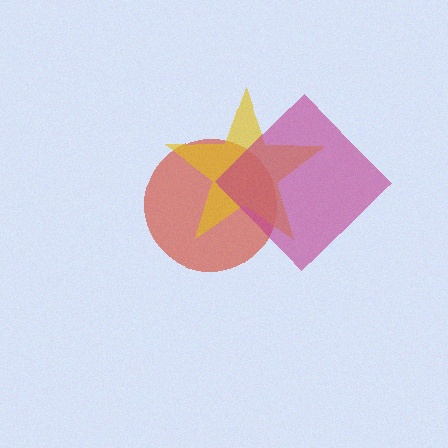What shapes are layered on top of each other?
The layered shapes are: a red circle, a yellow star, a magenta diamond.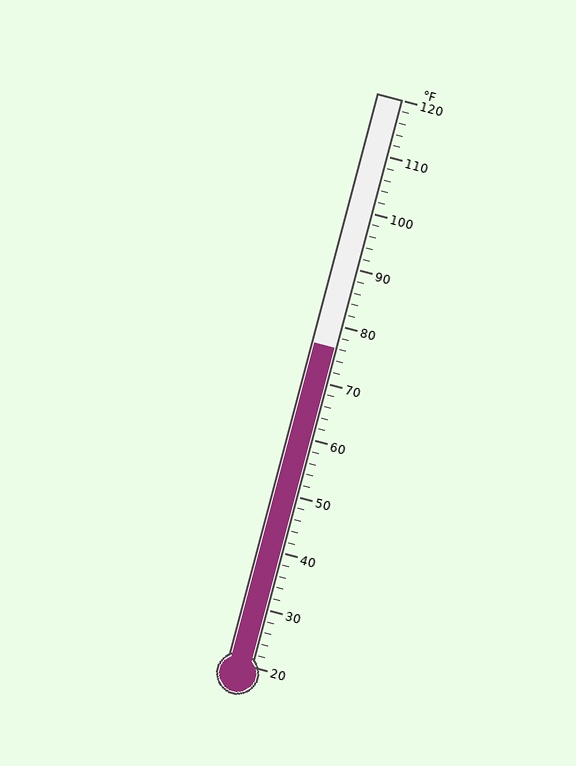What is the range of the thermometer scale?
The thermometer scale ranges from 20°F to 120°F.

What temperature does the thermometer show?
The thermometer shows approximately 76°F.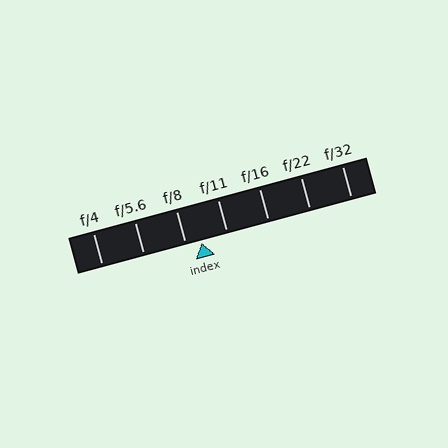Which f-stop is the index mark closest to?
The index mark is closest to f/8.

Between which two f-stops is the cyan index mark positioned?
The index mark is between f/8 and f/11.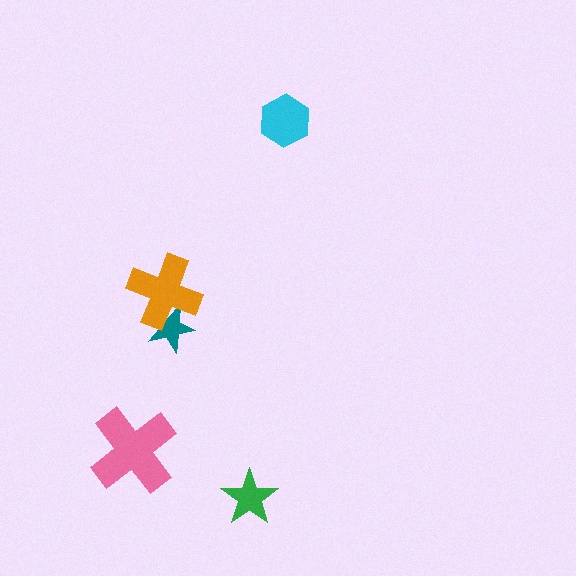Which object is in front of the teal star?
The orange cross is in front of the teal star.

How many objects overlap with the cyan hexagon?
0 objects overlap with the cyan hexagon.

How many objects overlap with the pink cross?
0 objects overlap with the pink cross.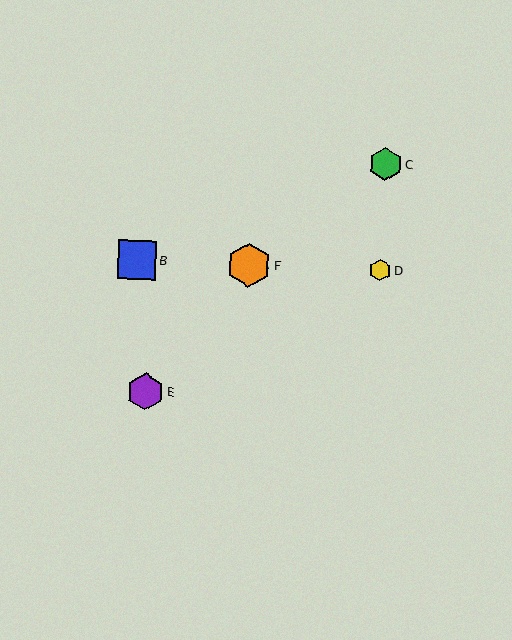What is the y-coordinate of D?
Object D is at y≈270.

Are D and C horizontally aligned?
No, D is at y≈270 and C is at y≈164.